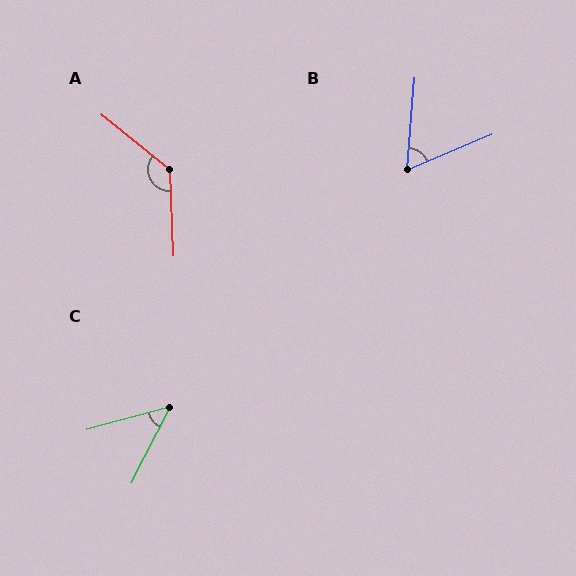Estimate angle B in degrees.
Approximately 62 degrees.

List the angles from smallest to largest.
C (48°), B (62°), A (132°).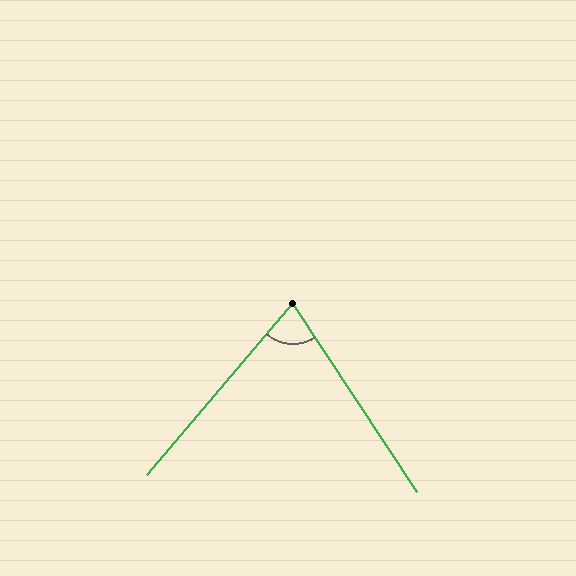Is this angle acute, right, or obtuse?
It is acute.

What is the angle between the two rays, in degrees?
Approximately 74 degrees.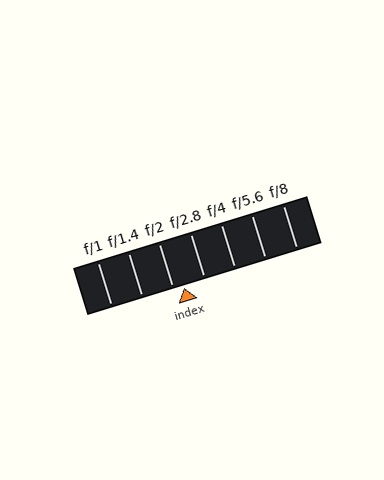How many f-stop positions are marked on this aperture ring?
There are 7 f-stop positions marked.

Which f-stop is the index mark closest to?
The index mark is closest to f/2.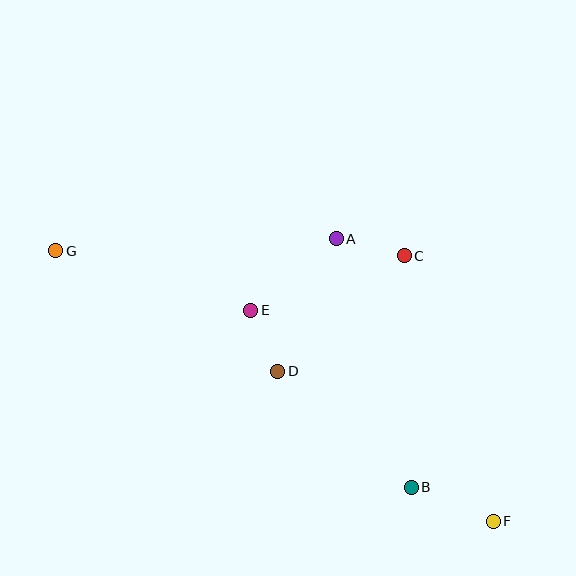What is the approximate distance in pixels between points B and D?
The distance between B and D is approximately 177 pixels.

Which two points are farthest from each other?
Points F and G are farthest from each other.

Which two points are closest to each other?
Points D and E are closest to each other.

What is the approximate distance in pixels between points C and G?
The distance between C and G is approximately 348 pixels.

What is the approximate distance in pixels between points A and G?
The distance between A and G is approximately 281 pixels.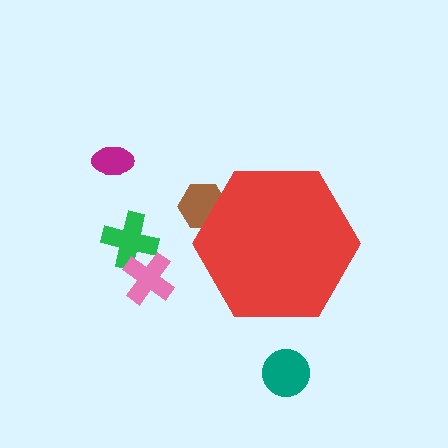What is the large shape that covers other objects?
A red hexagon.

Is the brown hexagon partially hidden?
Yes, the brown hexagon is partially hidden behind the red hexagon.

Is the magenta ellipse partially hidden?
No, the magenta ellipse is fully visible.